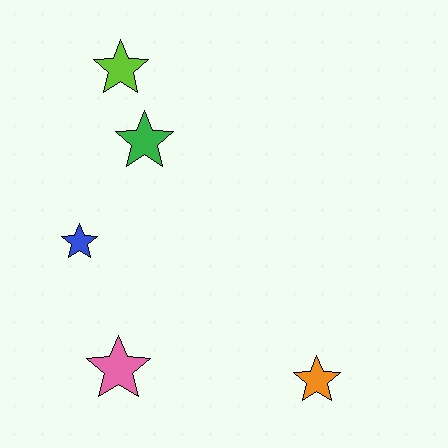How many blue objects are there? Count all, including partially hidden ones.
There is 1 blue object.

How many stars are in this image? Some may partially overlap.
There are 5 stars.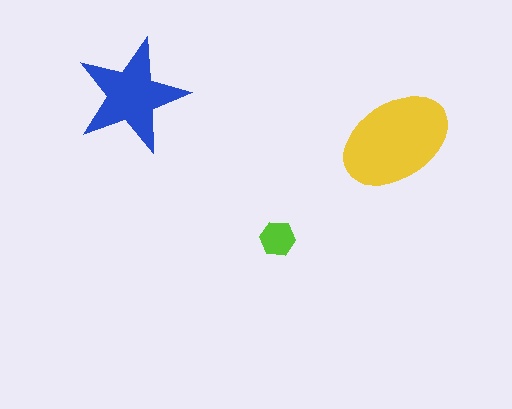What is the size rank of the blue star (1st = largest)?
2nd.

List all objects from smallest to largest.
The lime hexagon, the blue star, the yellow ellipse.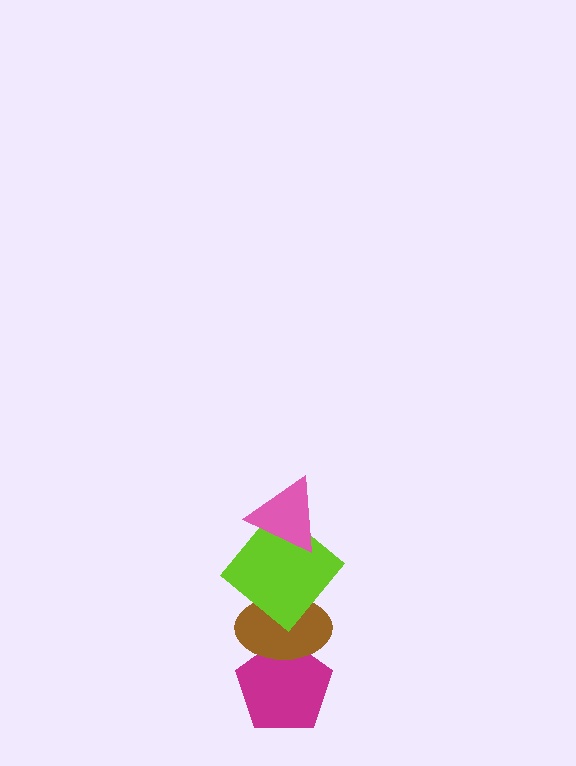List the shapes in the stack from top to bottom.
From top to bottom: the pink triangle, the lime diamond, the brown ellipse, the magenta pentagon.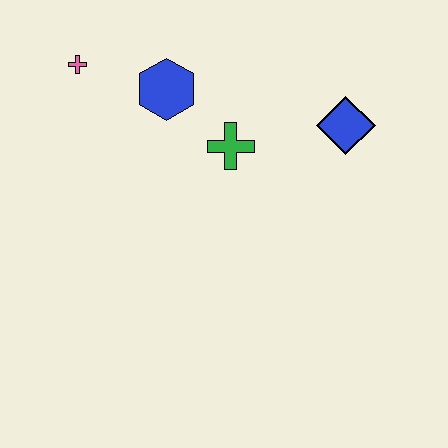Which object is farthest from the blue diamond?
The pink cross is farthest from the blue diamond.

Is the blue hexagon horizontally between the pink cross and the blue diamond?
Yes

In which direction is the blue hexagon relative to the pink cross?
The blue hexagon is to the right of the pink cross.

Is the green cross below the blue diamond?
Yes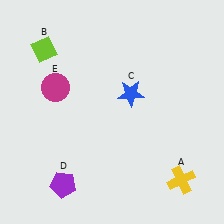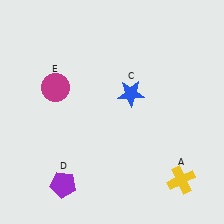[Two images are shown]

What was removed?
The lime diamond (B) was removed in Image 2.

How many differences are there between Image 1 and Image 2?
There is 1 difference between the two images.